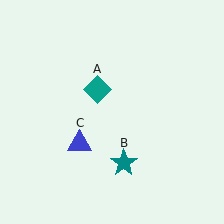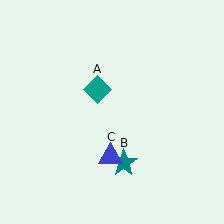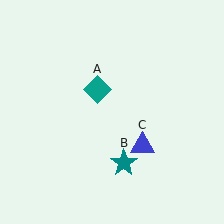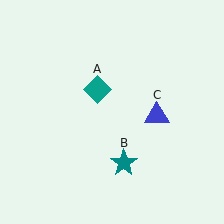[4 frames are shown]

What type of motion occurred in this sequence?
The blue triangle (object C) rotated counterclockwise around the center of the scene.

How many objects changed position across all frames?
1 object changed position: blue triangle (object C).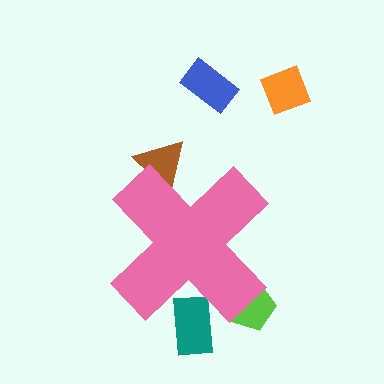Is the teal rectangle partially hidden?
Yes, the teal rectangle is partially hidden behind the pink cross.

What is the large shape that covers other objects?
A pink cross.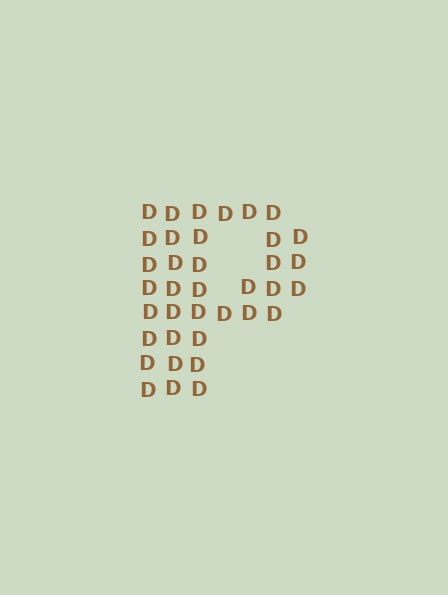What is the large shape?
The large shape is the letter P.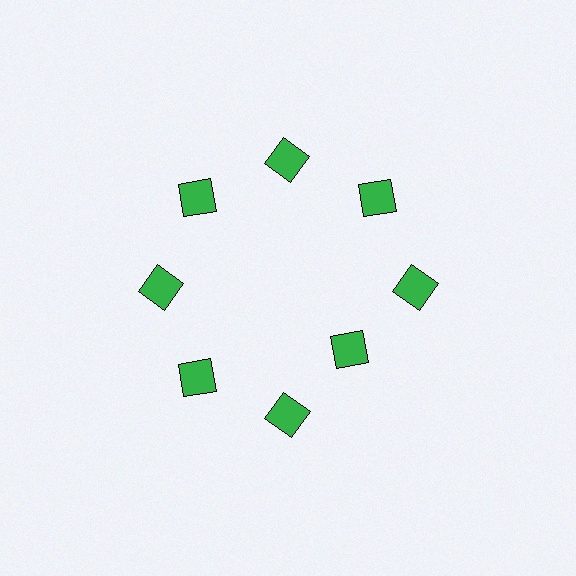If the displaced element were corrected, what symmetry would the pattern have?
It would have 8-fold rotational symmetry — the pattern would map onto itself every 45 degrees.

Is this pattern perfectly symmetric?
No. The 8 green squares are arranged in a ring, but one element near the 4 o'clock position is pulled inward toward the center, breaking the 8-fold rotational symmetry.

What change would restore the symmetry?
The symmetry would be restored by moving it outward, back onto the ring so that all 8 squares sit at equal angles and equal distance from the center.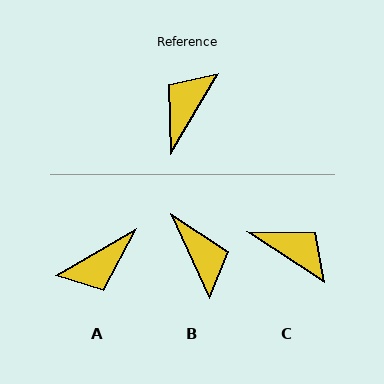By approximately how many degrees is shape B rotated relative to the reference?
Approximately 125 degrees clockwise.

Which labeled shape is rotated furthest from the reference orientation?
A, about 150 degrees away.